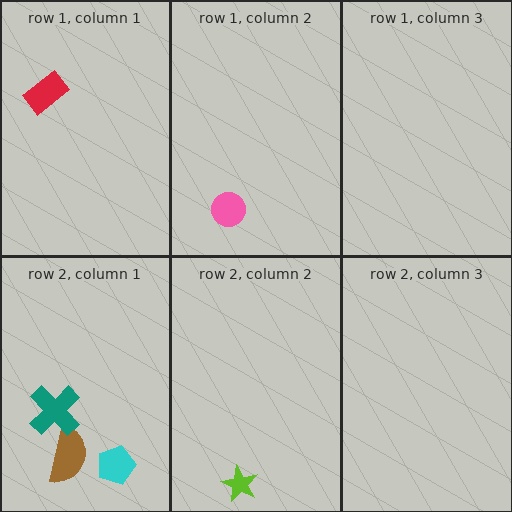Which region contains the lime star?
The row 2, column 2 region.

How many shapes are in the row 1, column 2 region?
1.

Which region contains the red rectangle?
The row 1, column 1 region.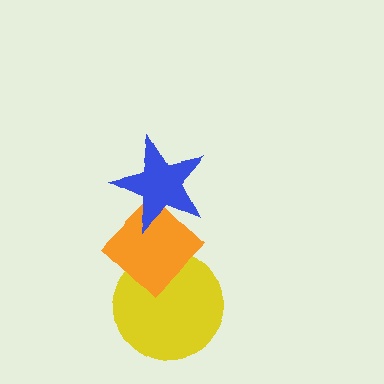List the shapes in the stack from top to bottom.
From top to bottom: the blue star, the orange diamond, the yellow circle.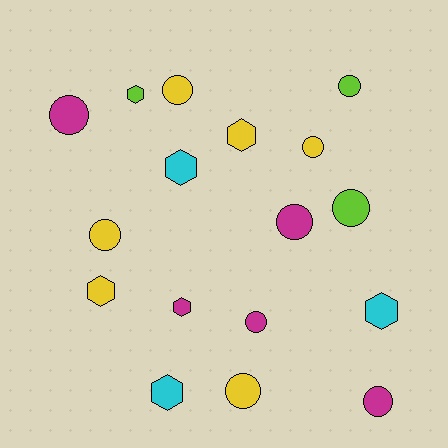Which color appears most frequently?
Yellow, with 6 objects.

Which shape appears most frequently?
Circle, with 10 objects.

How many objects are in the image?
There are 17 objects.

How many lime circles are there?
There are 2 lime circles.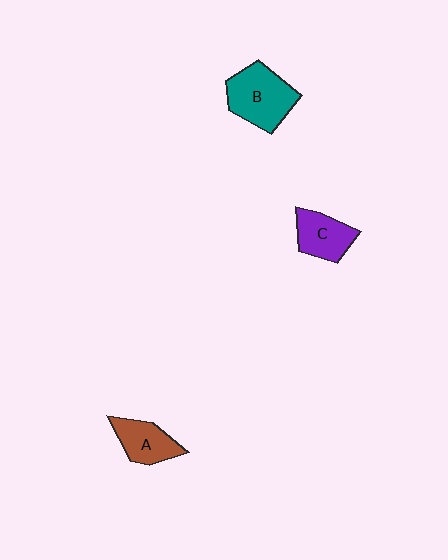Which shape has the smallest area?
Shape A (brown).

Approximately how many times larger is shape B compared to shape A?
Approximately 1.5 times.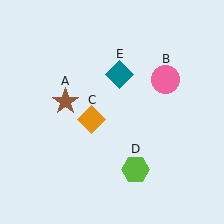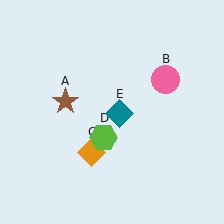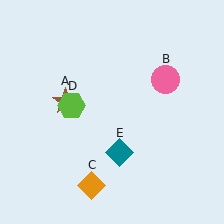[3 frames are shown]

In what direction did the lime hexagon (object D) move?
The lime hexagon (object D) moved up and to the left.